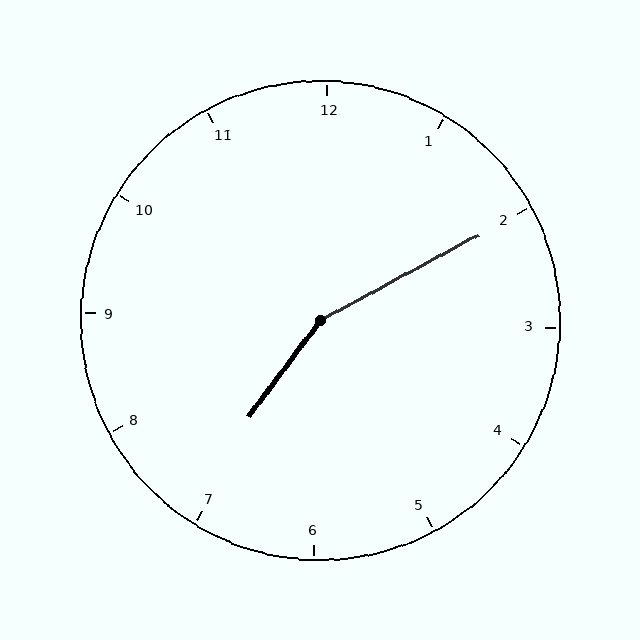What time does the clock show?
7:10.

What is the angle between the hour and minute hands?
Approximately 155 degrees.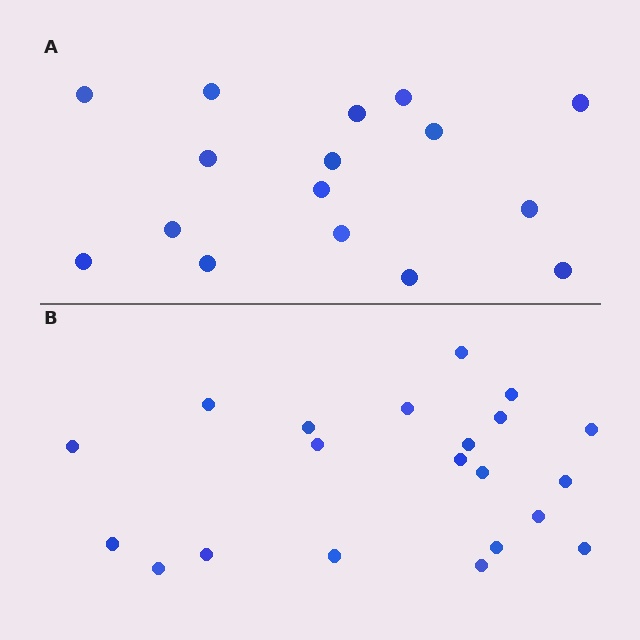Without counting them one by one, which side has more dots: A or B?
Region B (the bottom region) has more dots.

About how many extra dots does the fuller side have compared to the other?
Region B has about 5 more dots than region A.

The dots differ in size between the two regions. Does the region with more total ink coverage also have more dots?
No. Region A has more total ink coverage because its dots are larger, but region B actually contains more individual dots. Total area can be misleading — the number of items is what matters here.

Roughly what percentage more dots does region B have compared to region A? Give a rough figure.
About 30% more.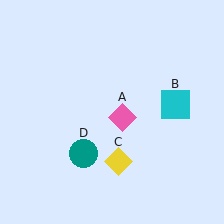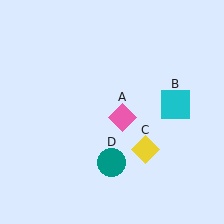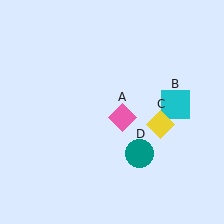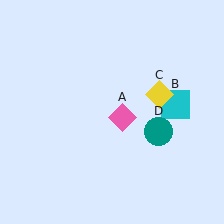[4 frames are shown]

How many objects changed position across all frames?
2 objects changed position: yellow diamond (object C), teal circle (object D).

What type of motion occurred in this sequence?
The yellow diamond (object C), teal circle (object D) rotated counterclockwise around the center of the scene.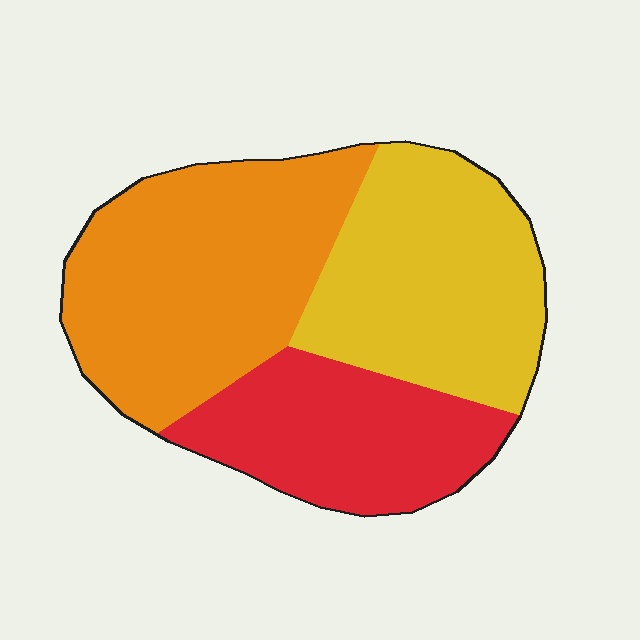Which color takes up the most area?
Orange, at roughly 40%.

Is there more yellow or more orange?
Orange.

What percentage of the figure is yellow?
Yellow covers roughly 35% of the figure.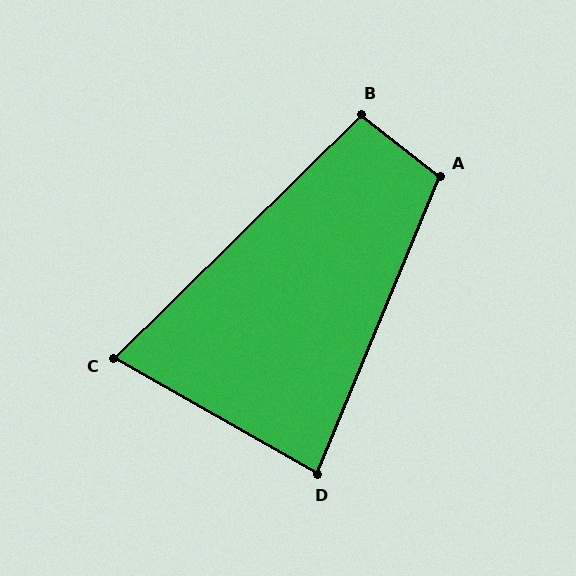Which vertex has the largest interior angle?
A, at approximately 106 degrees.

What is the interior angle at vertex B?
Approximately 97 degrees (obtuse).